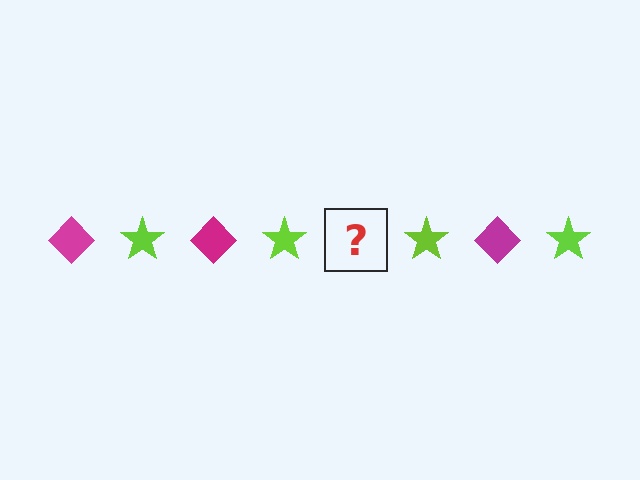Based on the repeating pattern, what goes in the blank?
The blank should be a magenta diamond.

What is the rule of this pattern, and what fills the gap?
The rule is that the pattern alternates between magenta diamond and lime star. The gap should be filled with a magenta diamond.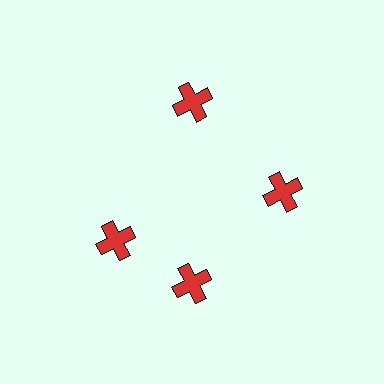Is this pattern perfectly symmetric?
No. The 4 red crosses are arranged in a ring, but one element near the 9 o'clock position is rotated out of alignment along the ring, breaking the 4-fold rotational symmetry.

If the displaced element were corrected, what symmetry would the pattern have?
It would have 4-fold rotational symmetry — the pattern would map onto itself every 90 degrees.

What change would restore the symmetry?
The symmetry would be restored by rotating it back into even spacing with its neighbors so that all 4 crosses sit at equal angles and equal distance from the center.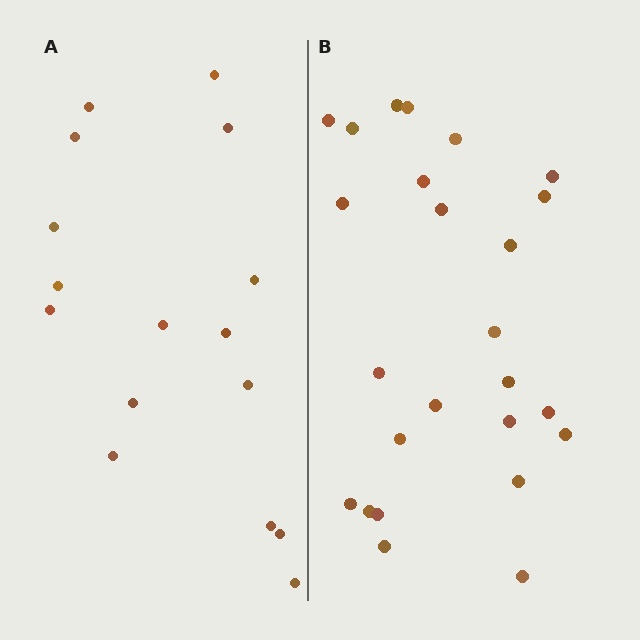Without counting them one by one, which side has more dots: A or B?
Region B (the right region) has more dots.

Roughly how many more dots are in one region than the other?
Region B has roughly 8 or so more dots than region A.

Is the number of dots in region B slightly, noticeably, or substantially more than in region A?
Region B has substantially more. The ratio is roughly 1.6 to 1.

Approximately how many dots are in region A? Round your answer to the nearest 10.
About 20 dots. (The exact count is 16, which rounds to 20.)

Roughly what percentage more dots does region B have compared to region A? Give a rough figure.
About 55% more.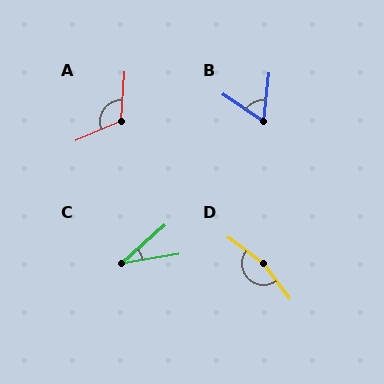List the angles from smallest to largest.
C (32°), B (63°), A (117°), D (163°).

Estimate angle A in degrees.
Approximately 117 degrees.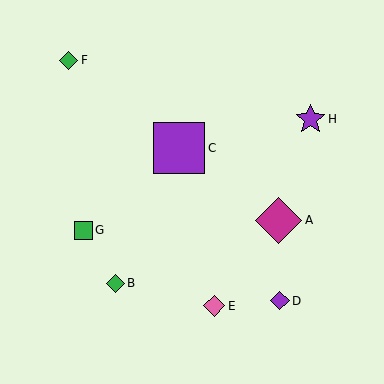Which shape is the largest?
The purple square (labeled C) is the largest.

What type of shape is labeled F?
Shape F is a green diamond.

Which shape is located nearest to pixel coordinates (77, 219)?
The green square (labeled G) at (83, 230) is nearest to that location.